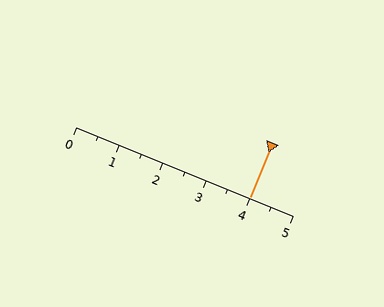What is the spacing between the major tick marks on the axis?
The major ticks are spaced 1 apart.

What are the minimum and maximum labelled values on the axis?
The axis runs from 0 to 5.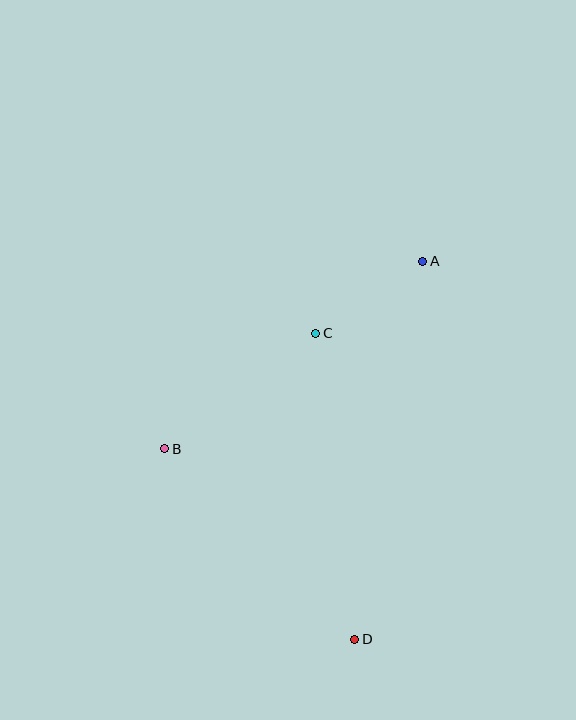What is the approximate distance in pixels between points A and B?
The distance between A and B is approximately 319 pixels.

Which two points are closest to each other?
Points A and C are closest to each other.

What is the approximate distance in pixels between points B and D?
The distance between B and D is approximately 269 pixels.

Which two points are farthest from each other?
Points A and D are farthest from each other.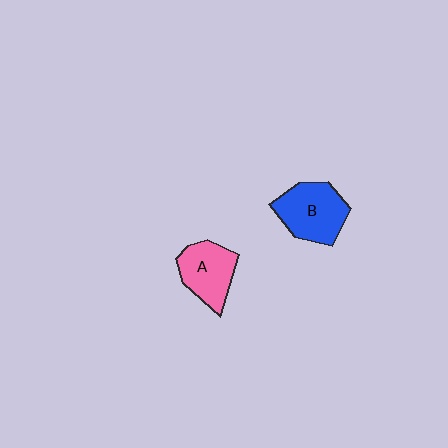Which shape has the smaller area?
Shape A (pink).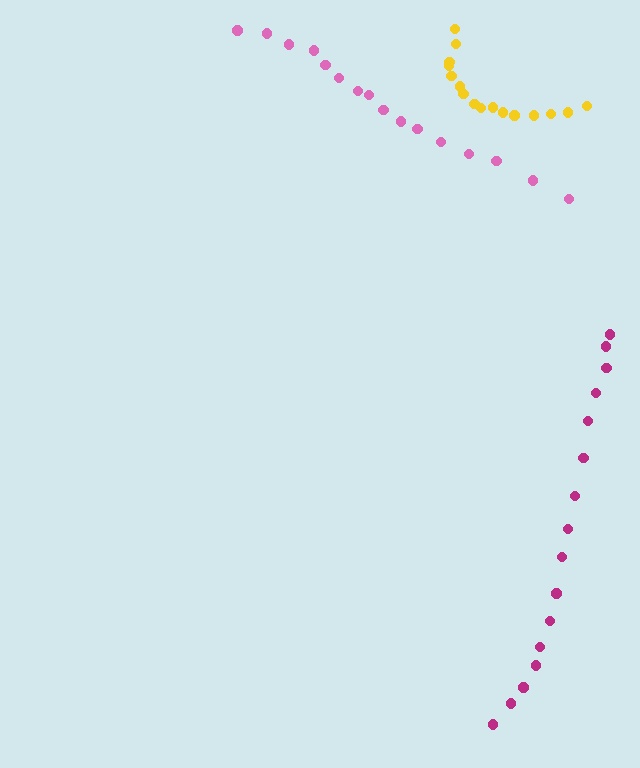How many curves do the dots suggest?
There are 3 distinct paths.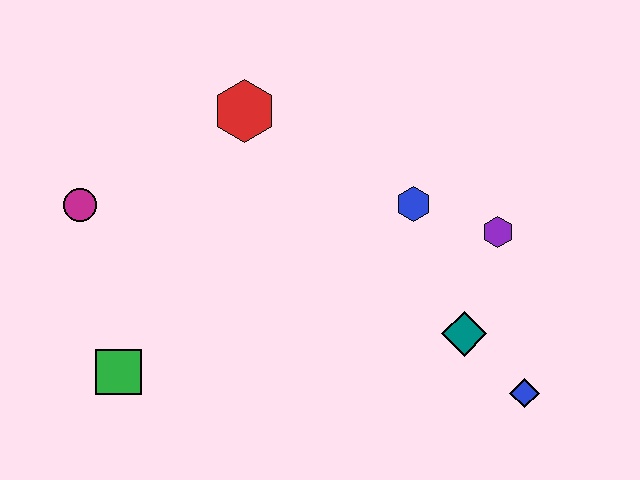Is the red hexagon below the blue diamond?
No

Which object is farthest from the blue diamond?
The magenta circle is farthest from the blue diamond.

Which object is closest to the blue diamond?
The teal diamond is closest to the blue diamond.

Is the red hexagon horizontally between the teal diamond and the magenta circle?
Yes